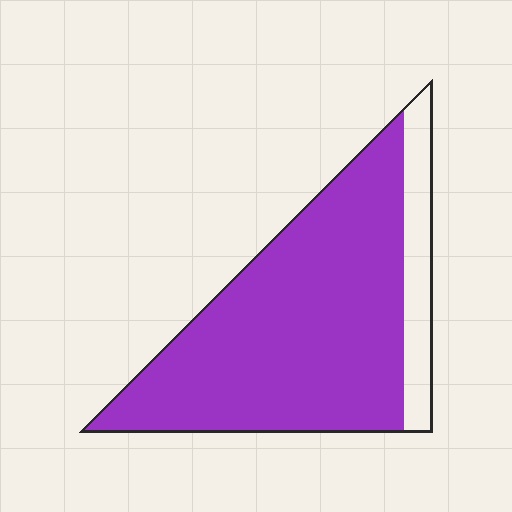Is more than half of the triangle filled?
Yes.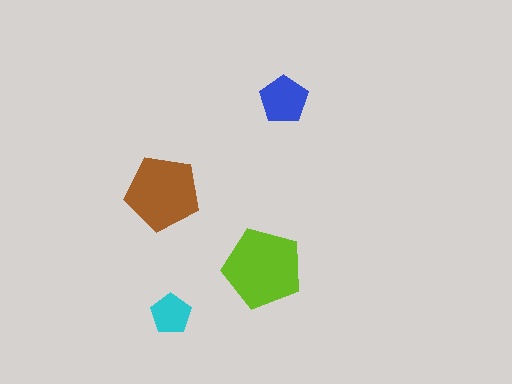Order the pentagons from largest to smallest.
the lime one, the brown one, the blue one, the cyan one.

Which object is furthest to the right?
The blue pentagon is rightmost.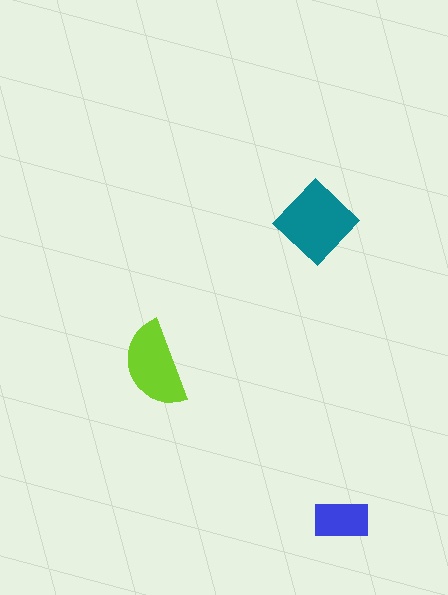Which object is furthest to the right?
The blue rectangle is rightmost.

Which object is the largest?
The teal diamond.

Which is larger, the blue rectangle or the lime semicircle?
The lime semicircle.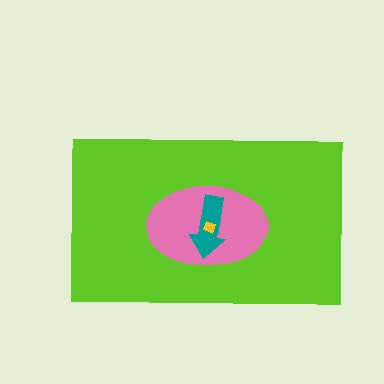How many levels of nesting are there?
4.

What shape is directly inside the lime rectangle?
The pink ellipse.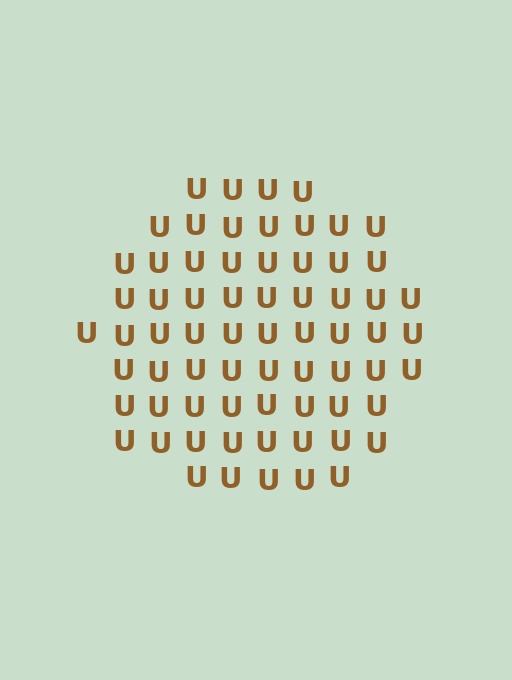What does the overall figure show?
The overall figure shows a circle.